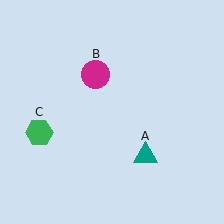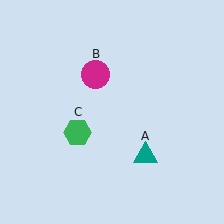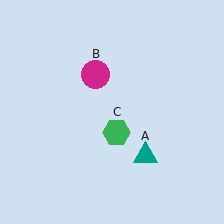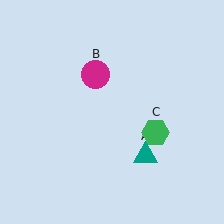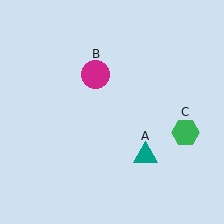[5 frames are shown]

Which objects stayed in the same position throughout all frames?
Teal triangle (object A) and magenta circle (object B) remained stationary.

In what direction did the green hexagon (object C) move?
The green hexagon (object C) moved right.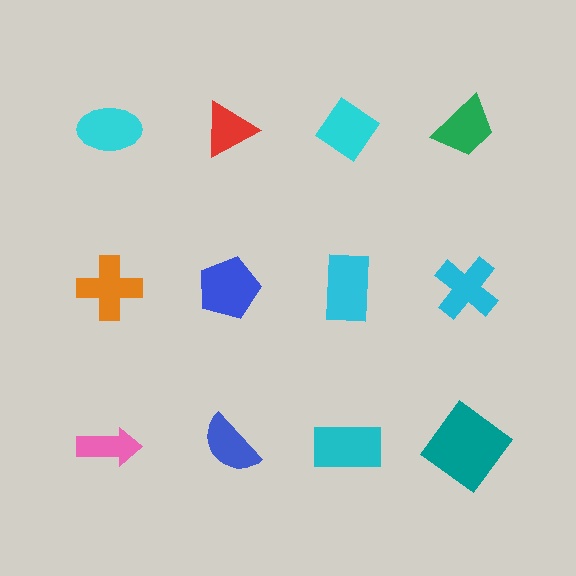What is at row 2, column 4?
A cyan cross.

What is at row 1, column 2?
A red triangle.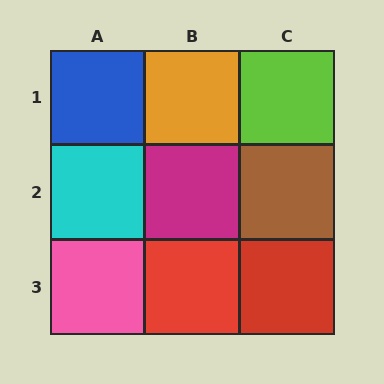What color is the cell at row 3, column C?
Red.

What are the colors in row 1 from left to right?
Blue, orange, lime.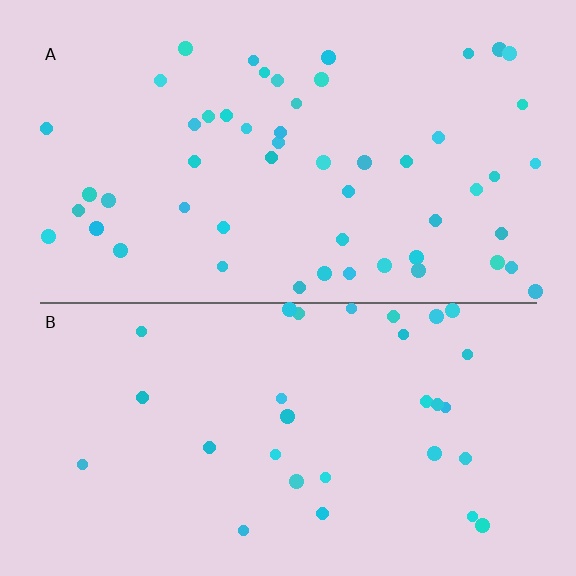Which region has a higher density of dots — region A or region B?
A (the top).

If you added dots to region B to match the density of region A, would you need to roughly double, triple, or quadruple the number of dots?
Approximately double.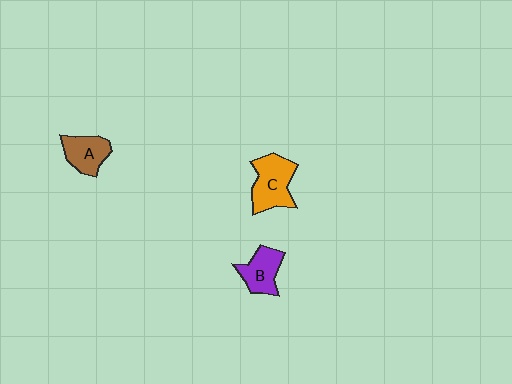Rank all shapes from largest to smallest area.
From largest to smallest: C (orange), B (purple), A (brown).